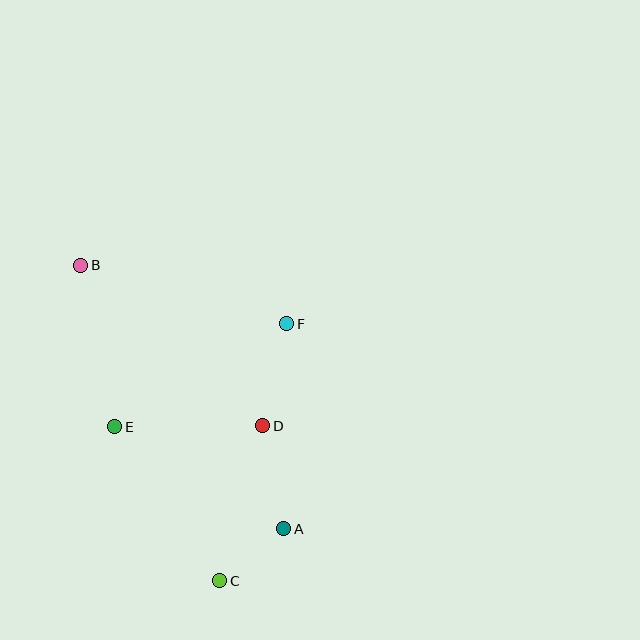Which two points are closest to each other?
Points A and C are closest to each other.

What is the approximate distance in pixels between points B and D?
The distance between B and D is approximately 243 pixels.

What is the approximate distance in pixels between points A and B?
The distance between A and B is approximately 333 pixels.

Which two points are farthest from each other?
Points B and C are farthest from each other.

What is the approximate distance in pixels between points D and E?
The distance between D and E is approximately 148 pixels.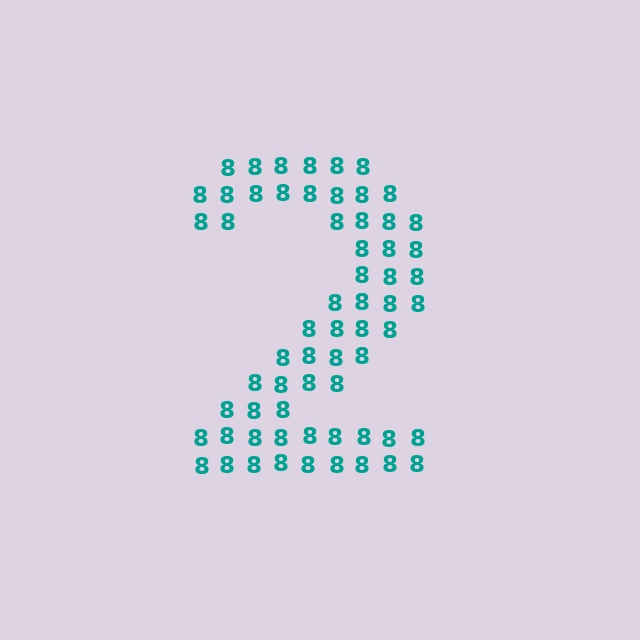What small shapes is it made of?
It is made of small digit 8's.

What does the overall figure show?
The overall figure shows the digit 2.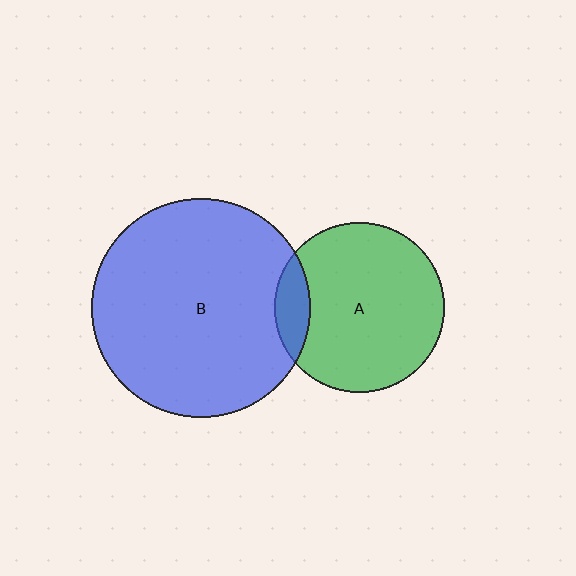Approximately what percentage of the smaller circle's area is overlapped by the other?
Approximately 10%.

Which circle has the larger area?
Circle B (blue).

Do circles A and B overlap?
Yes.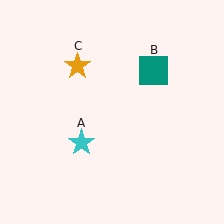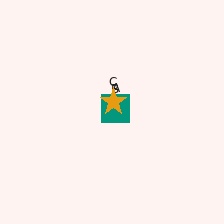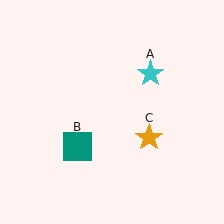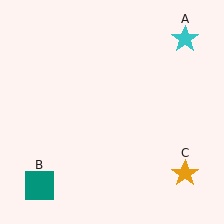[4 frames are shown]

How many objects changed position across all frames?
3 objects changed position: cyan star (object A), teal square (object B), orange star (object C).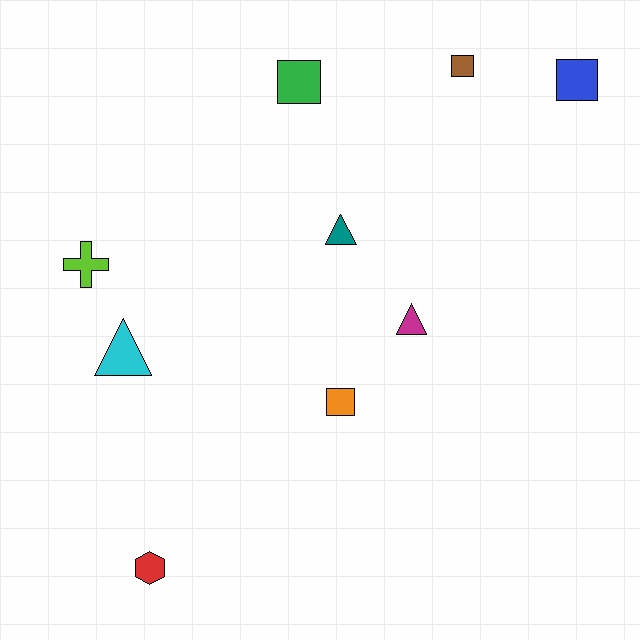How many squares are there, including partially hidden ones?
There are 4 squares.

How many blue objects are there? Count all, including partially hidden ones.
There is 1 blue object.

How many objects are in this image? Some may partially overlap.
There are 9 objects.